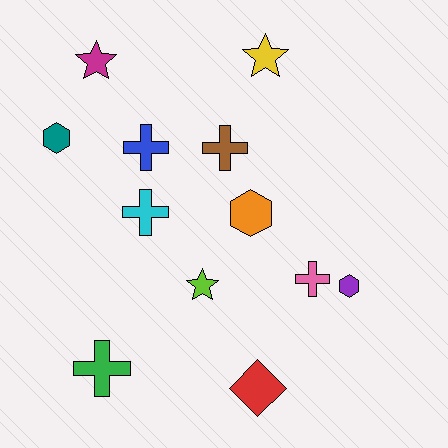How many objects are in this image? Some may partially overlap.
There are 12 objects.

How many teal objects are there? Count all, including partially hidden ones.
There is 1 teal object.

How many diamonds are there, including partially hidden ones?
There is 1 diamond.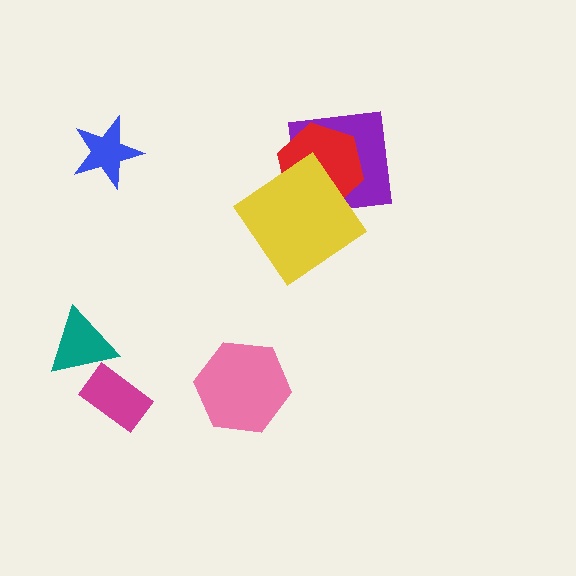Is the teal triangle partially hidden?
Yes, it is partially covered by another shape.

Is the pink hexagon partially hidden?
No, no other shape covers it.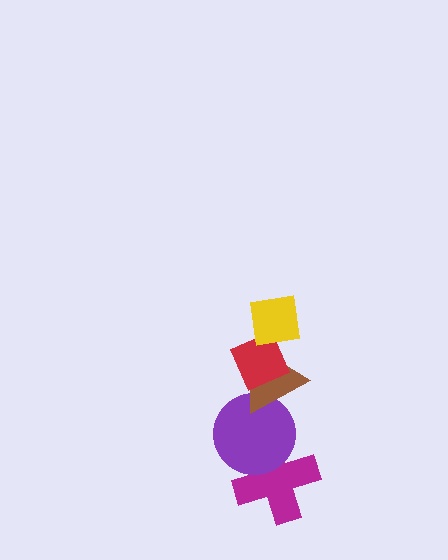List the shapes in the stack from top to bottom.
From top to bottom: the yellow square, the red diamond, the brown triangle, the purple circle, the magenta cross.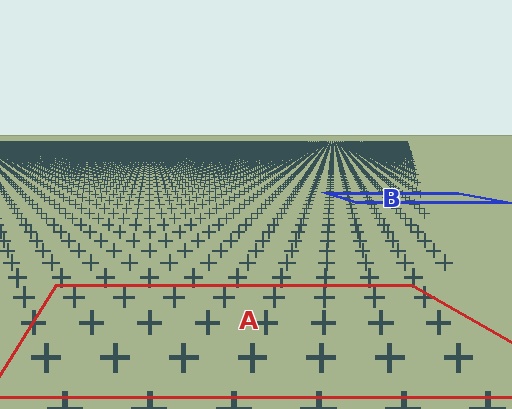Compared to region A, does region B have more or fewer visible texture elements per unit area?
Region B has more texture elements per unit area — they are packed more densely because it is farther away.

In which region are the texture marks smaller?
The texture marks are smaller in region B, because it is farther away.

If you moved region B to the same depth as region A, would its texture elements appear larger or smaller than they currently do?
They would appear larger. At a closer depth, the same texture elements are projected at a bigger on-screen size.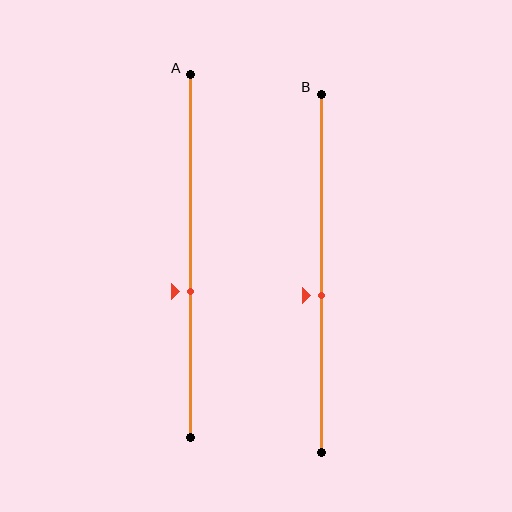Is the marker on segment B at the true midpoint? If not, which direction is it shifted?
No, the marker on segment B is shifted downward by about 6% of the segment length.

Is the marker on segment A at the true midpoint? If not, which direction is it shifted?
No, the marker on segment A is shifted downward by about 10% of the segment length.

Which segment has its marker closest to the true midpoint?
Segment B has its marker closest to the true midpoint.